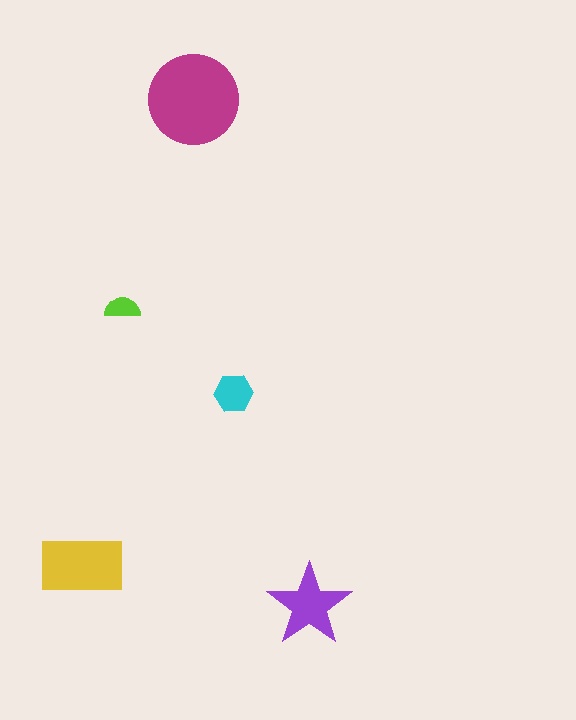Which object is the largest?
The magenta circle.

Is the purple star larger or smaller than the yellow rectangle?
Smaller.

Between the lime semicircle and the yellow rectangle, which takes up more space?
The yellow rectangle.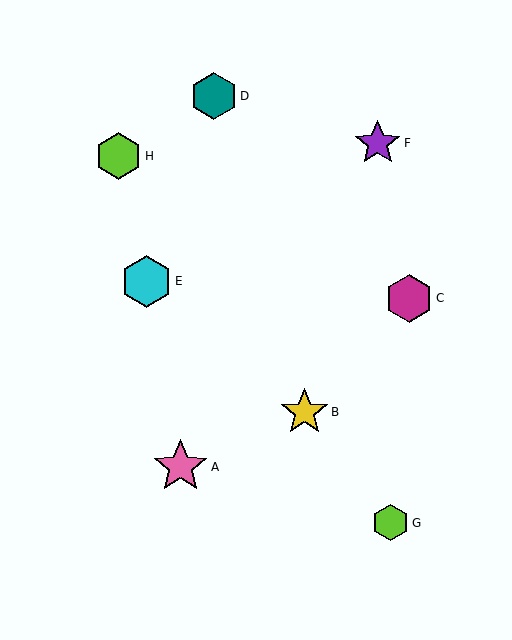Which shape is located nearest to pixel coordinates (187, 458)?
The pink star (labeled A) at (180, 467) is nearest to that location.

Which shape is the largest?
The pink star (labeled A) is the largest.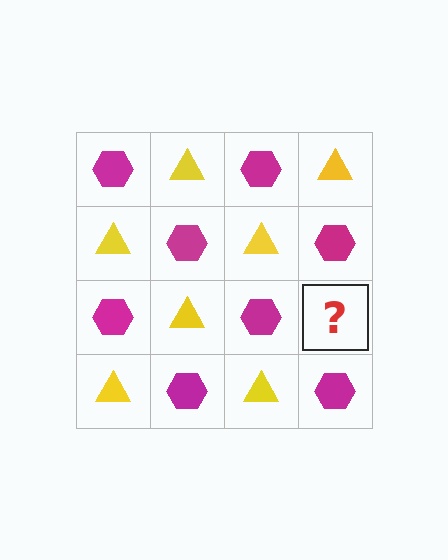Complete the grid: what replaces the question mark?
The question mark should be replaced with a yellow triangle.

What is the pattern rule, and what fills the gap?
The rule is that it alternates magenta hexagon and yellow triangle in a checkerboard pattern. The gap should be filled with a yellow triangle.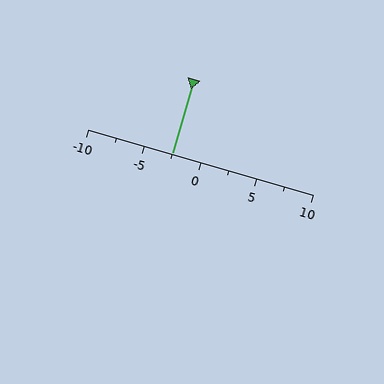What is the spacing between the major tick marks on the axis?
The major ticks are spaced 5 apart.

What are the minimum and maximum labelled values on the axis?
The axis runs from -10 to 10.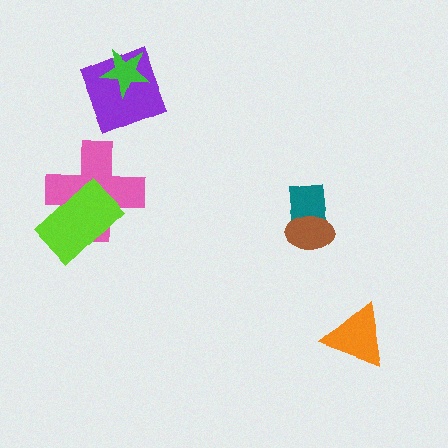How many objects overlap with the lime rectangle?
1 object overlaps with the lime rectangle.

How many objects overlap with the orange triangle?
0 objects overlap with the orange triangle.